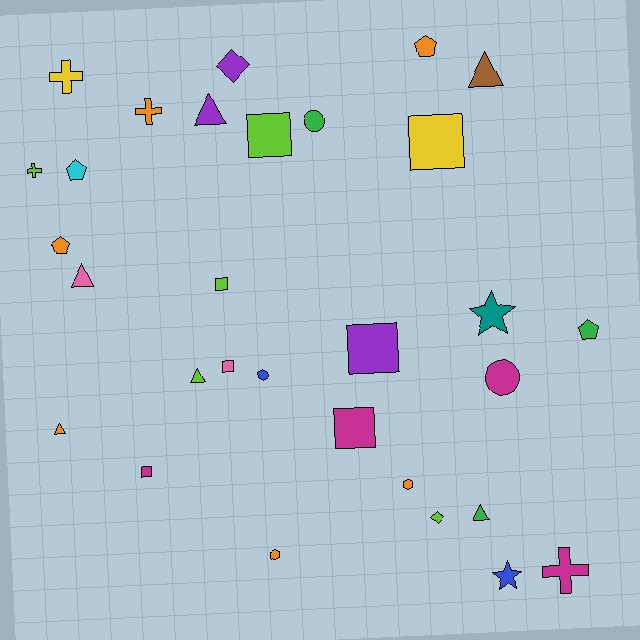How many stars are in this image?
There are 2 stars.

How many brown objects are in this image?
There is 1 brown object.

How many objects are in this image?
There are 30 objects.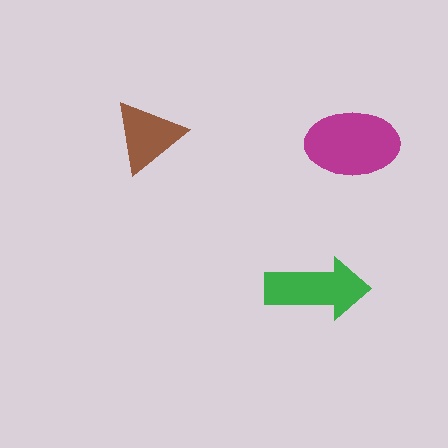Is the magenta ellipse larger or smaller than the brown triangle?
Larger.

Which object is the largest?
The magenta ellipse.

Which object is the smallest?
The brown triangle.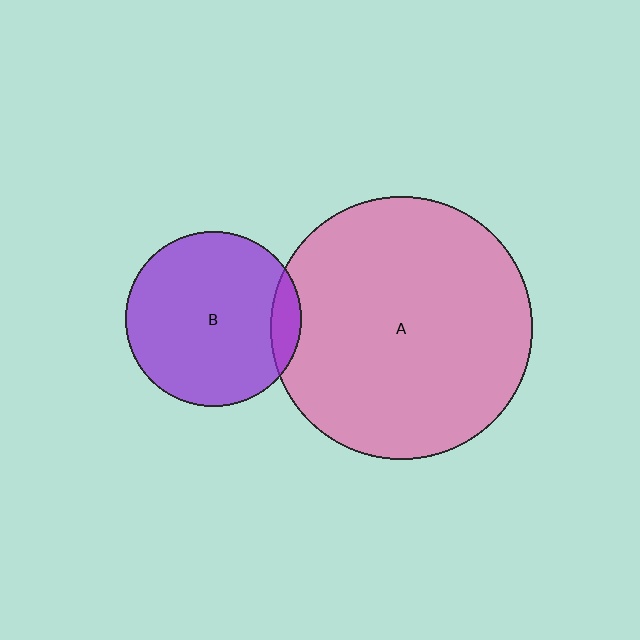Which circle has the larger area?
Circle A (pink).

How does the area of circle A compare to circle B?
Approximately 2.2 times.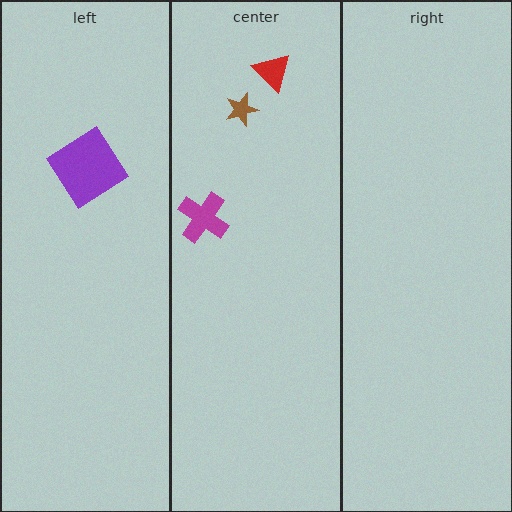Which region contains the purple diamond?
The left region.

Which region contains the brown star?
The center region.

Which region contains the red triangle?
The center region.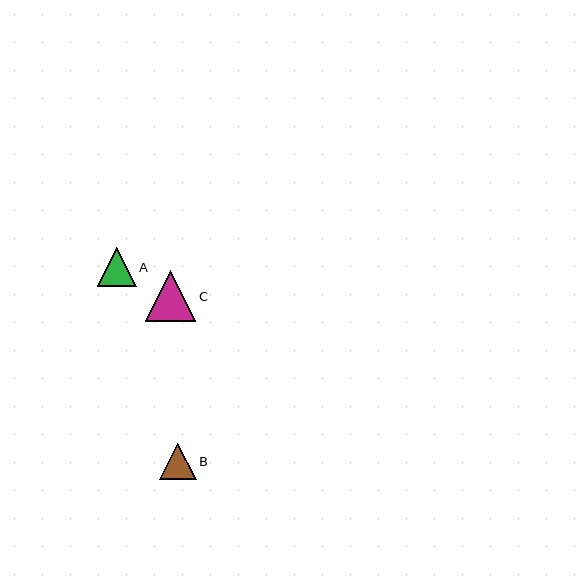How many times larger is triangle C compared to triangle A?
Triangle C is approximately 1.3 times the size of triangle A.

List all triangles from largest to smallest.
From largest to smallest: C, A, B.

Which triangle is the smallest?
Triangle B is the smallest with a size of approximately 37 pixels.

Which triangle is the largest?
Triangle C is the largest with a size of approximately 50 pixels.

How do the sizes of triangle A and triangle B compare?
Triangle A and triangle B are approximately the same size.